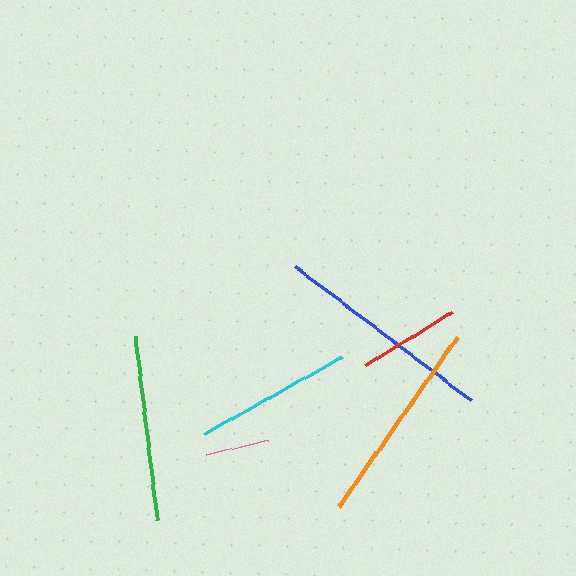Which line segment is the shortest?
The pink line is the shortest at approximately 63 pixels.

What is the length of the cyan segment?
The cyan segment is approximately 158 pixels long.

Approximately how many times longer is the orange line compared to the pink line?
The orange line is approximately 3.3 times the length of the pink line.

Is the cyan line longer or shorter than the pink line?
The cyan line is longer than the pink line.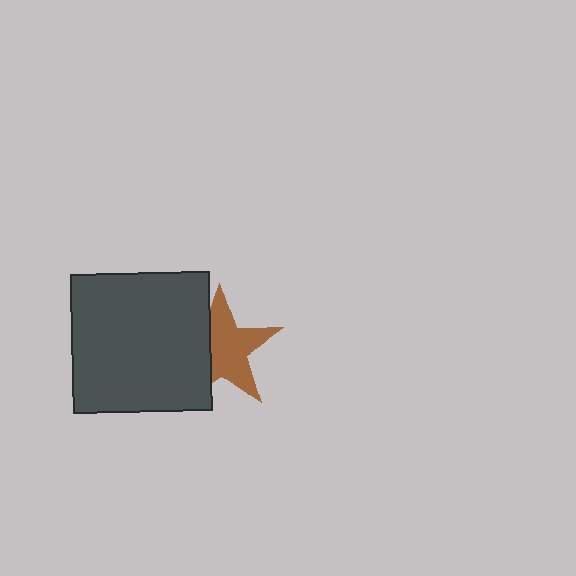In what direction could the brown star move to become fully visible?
The brown star could move right. That would shift it out from behind the dark gray square entirely.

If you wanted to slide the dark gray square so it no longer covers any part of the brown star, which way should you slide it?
Slide it left — that is the most direct way to separate the two shapes.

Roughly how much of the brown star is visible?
Most of it is visible (roughly 66%).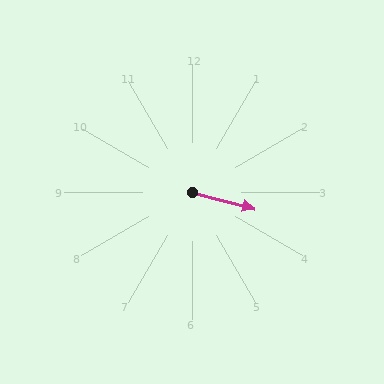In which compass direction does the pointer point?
East.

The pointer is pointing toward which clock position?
Roughly 4 o'clock.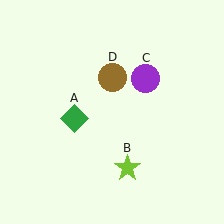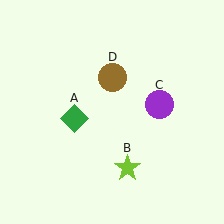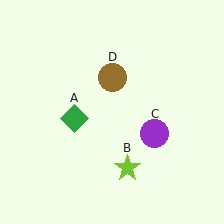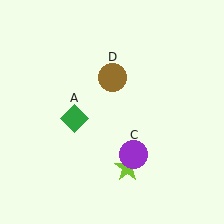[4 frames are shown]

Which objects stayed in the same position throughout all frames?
Green diamond (object A) and lime star (object B) and brown circle (object D) remained stationary.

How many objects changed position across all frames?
1 object changed position: purple circle (object C).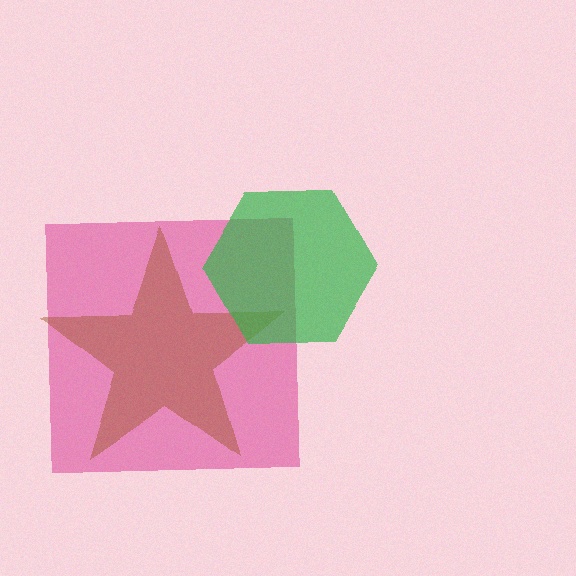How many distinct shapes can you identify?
There are 3 distinct shapes: a magenta square, a brown star, a green hexagon.